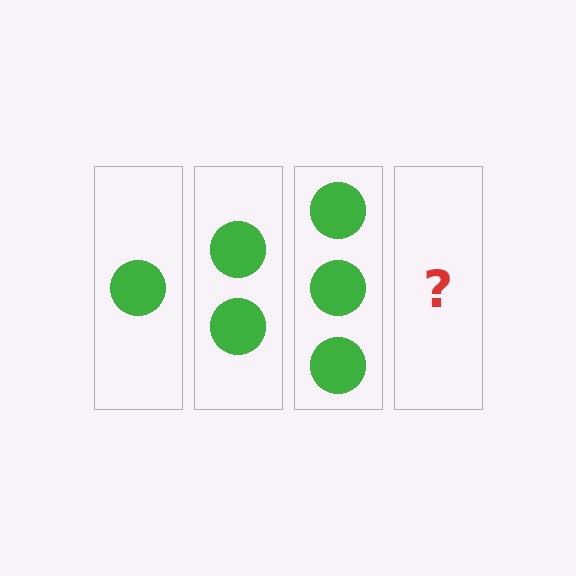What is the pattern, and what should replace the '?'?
The pattern is that each step adds one more circle. The '?' should be 4 circles.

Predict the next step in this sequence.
The next step is 4 circles.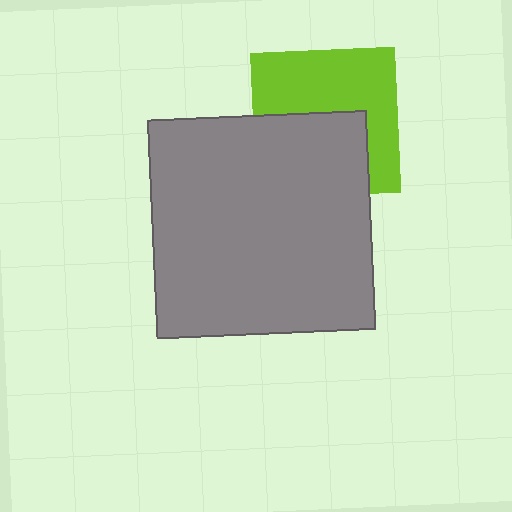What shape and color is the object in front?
The object in front is a gray square.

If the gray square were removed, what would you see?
You would see the complete lime square.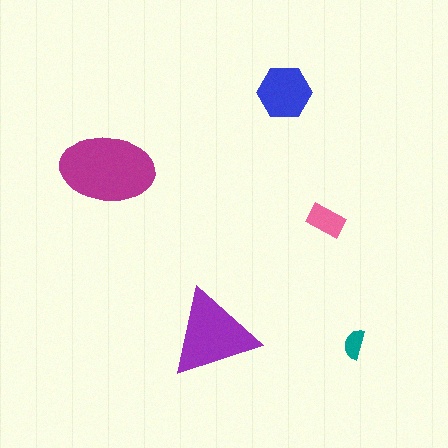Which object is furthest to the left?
The magenta ellipse is leftmost.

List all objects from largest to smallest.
The magenta ellipse, the purple triangle, the blue hexagon, the pink rectangle, the teal semicircle.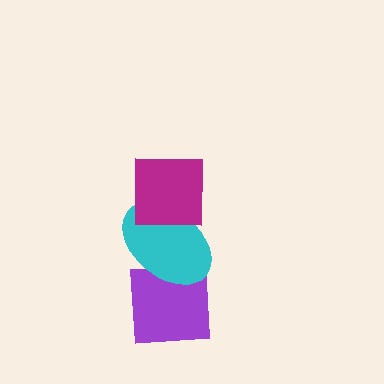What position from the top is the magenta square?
The magenta square is 1st from the top.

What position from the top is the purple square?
The purple square is 3rd from the top.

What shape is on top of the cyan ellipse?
The magenta square is on top of the cyan ellipse.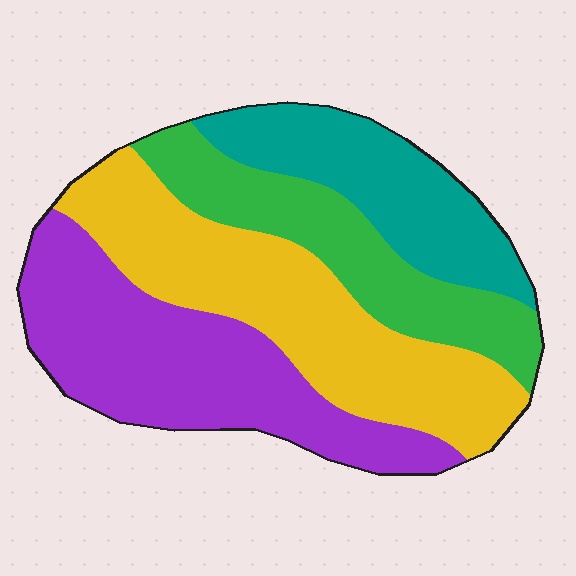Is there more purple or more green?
Purple.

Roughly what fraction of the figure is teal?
Teal takes up about one fifth (1/5) of the figure.